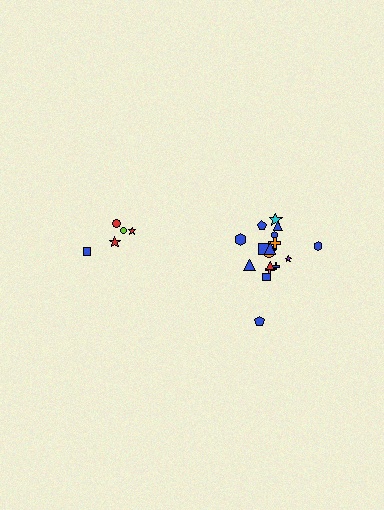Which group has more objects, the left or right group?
The right group.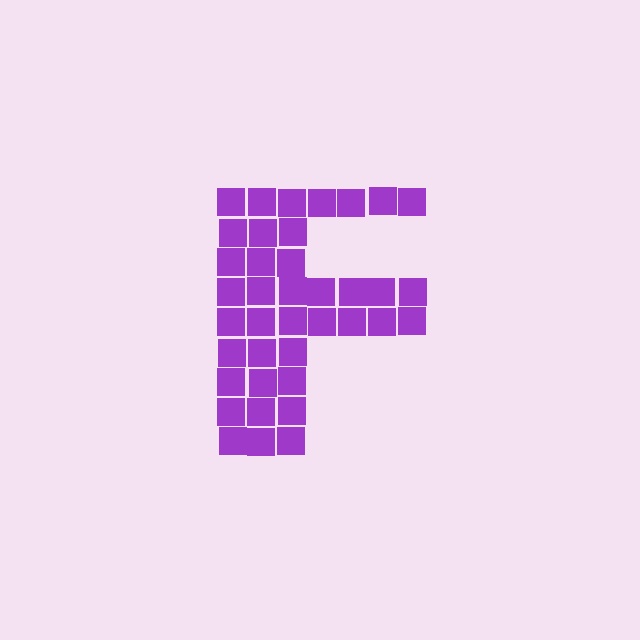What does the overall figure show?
The overall figure shows the letter F.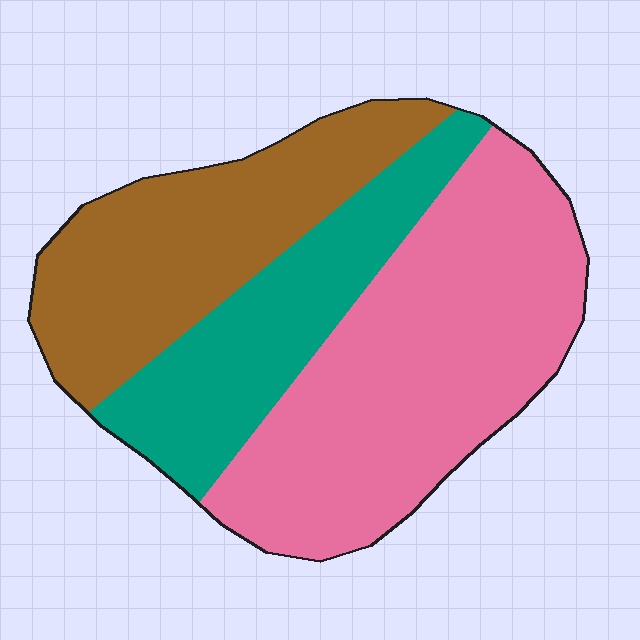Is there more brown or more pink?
Pink.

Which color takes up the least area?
Teal, at roughly 25%.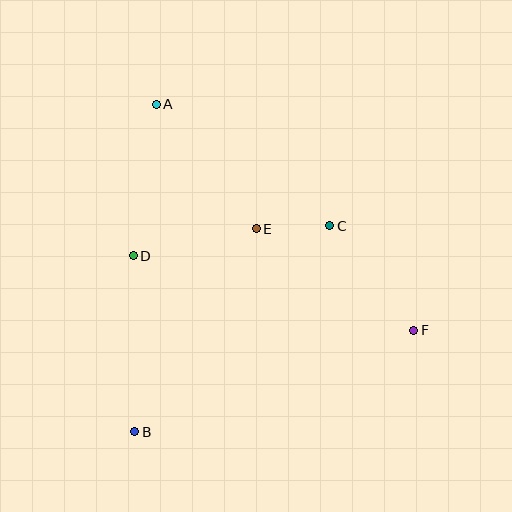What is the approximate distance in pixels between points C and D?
The distance between C and D is approximately 199 pixels.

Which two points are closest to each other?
Points C and E are closest to each other.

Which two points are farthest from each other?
Points A and F are farthest from each other.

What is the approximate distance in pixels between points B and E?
The distance between B and E is approximately 237 pixels.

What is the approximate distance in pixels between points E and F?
The distance between E and F is approximately 187 pixels.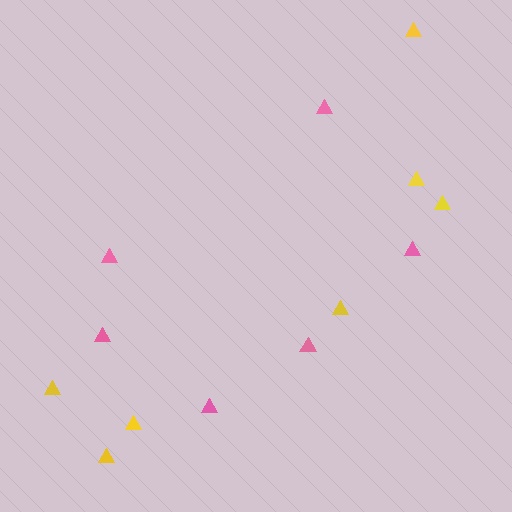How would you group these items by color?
There are 2 groups: one group of pink triangles (6) and one group of yellow triangles (7).